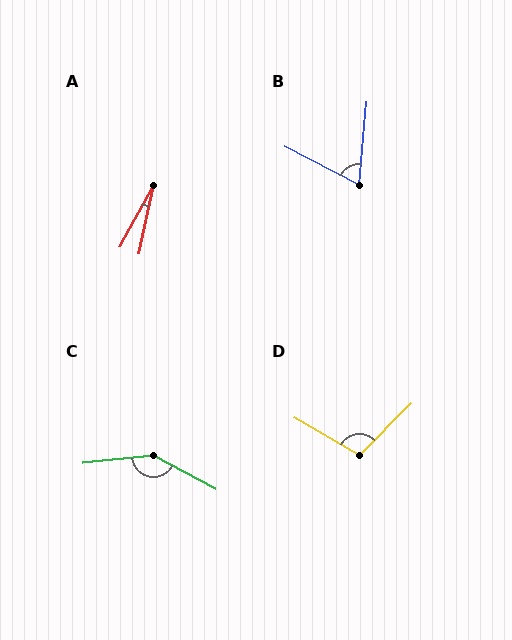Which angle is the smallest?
A, at approximately 16 degrees.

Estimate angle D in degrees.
Approximately 104 degrees.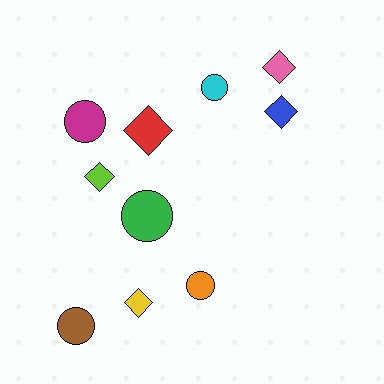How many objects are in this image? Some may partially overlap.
There are 10 objects.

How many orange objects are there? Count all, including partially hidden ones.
There is 1 orange object.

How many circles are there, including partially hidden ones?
There are 5 circles.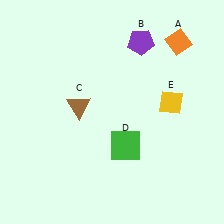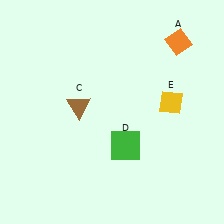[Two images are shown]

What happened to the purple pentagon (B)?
The purple pentagon (B) was removed in Image 2. It was in the top-right area of Image 1.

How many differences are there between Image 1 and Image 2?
There is 1 difference between the two images.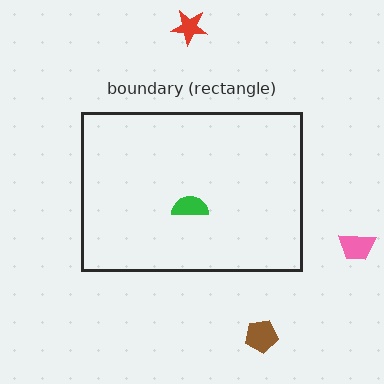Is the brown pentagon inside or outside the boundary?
Outside.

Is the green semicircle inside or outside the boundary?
Inside.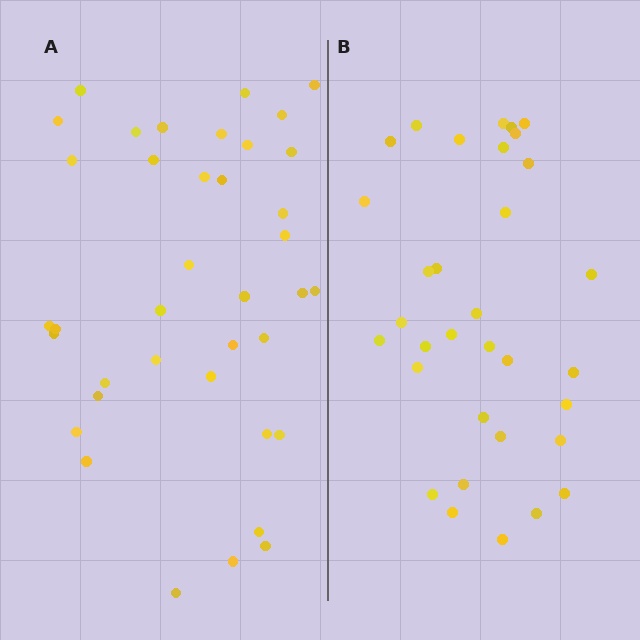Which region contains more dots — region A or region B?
Region A (the left region) has more dots.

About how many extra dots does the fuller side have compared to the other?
Region A has about 5 more dots than region B.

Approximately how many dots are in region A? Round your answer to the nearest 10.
About 40 dots. (The exact count is 38, which rounds to 40.)